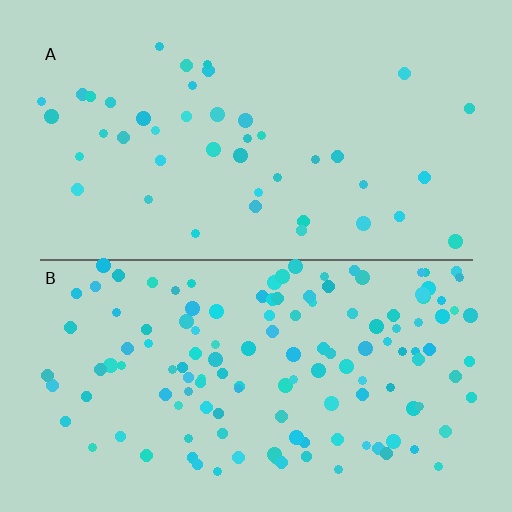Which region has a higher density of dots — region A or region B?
B (the bottom).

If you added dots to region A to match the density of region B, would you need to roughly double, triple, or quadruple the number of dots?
Approximately triple.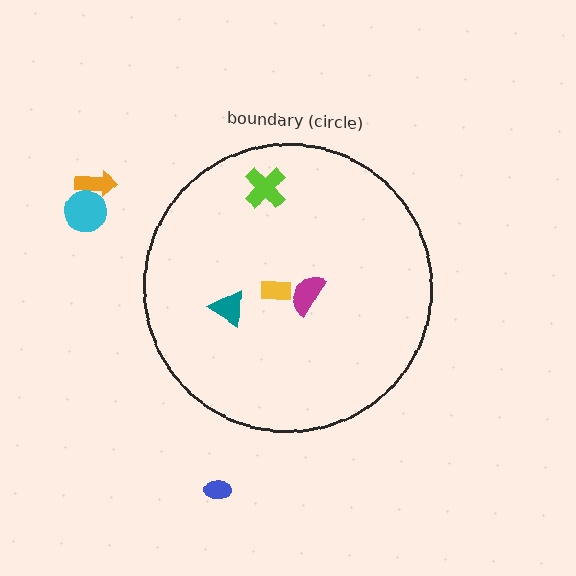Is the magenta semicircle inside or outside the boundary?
Inside.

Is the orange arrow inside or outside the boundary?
Outside.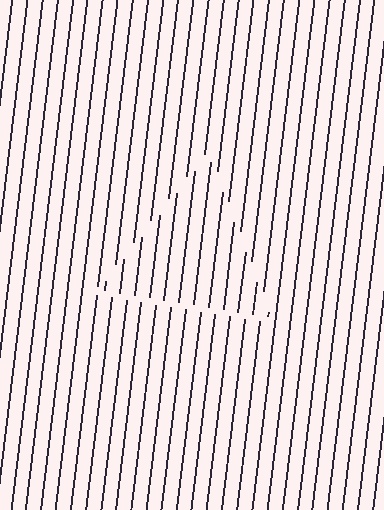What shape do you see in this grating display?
An illusory triangle. The interior of the shape contains the same grating, shifted by half a period — the contour is defined by the phase discontinuity where line-ends from the inner and outer gratings abut.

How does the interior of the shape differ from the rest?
The interior of the shape contains the same grating, shifted by half a period — the contour is defined by the phase discontinuity where line-ends from the inner and outer gratings abut.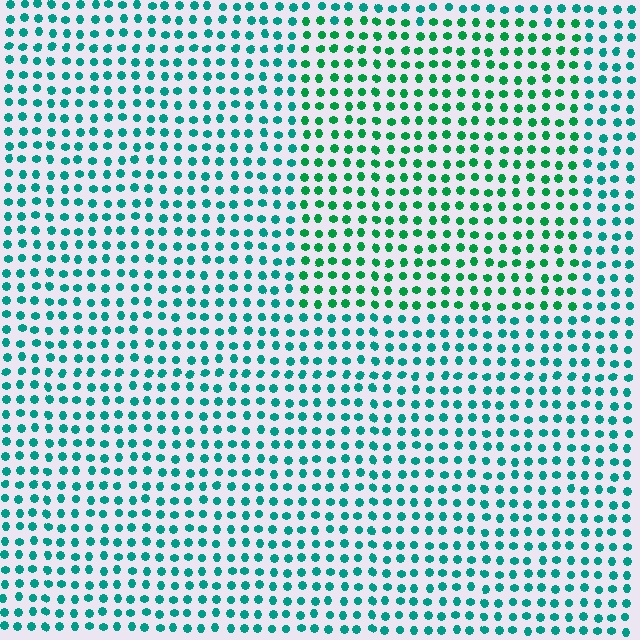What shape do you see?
I see a rectangle.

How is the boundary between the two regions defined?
The boundary is defined purely by a slight shift in hue (about 29 degrees). Spacing, size, and orientation are identical on both sides.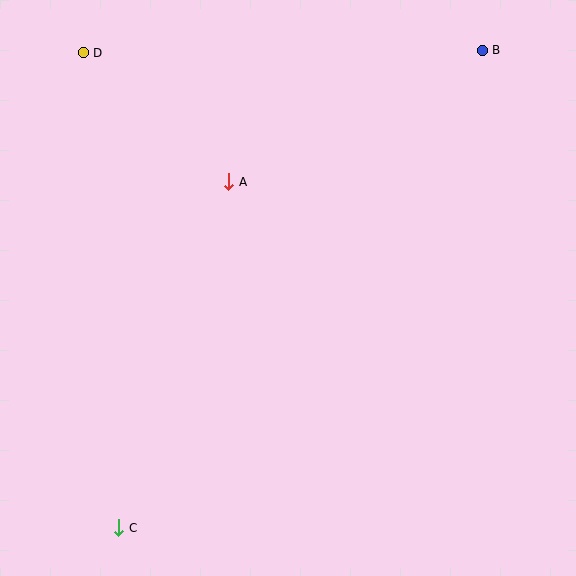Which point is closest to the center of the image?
Point A at (229, 182) is closest to the center.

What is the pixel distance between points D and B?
The distance between D and B is 399 pixels.